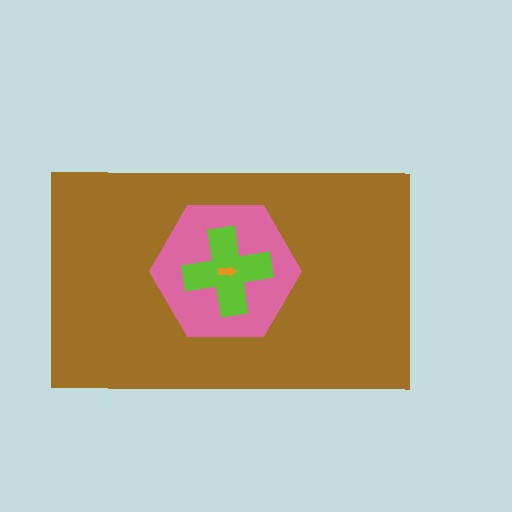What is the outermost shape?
The brown rectangle.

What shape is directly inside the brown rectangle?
The pink hexagon.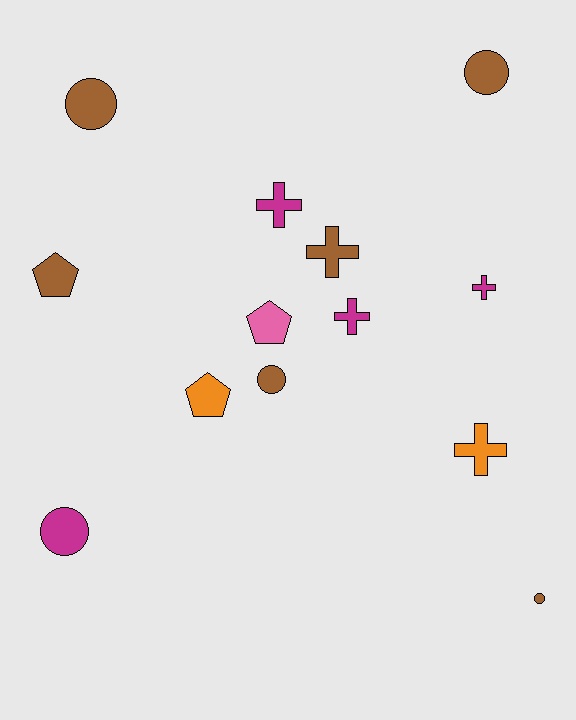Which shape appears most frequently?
Circle, with 5 objects.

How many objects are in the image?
There are 13 objects.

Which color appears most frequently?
Brown, with 6 objects.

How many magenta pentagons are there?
There are no magenta pentagons.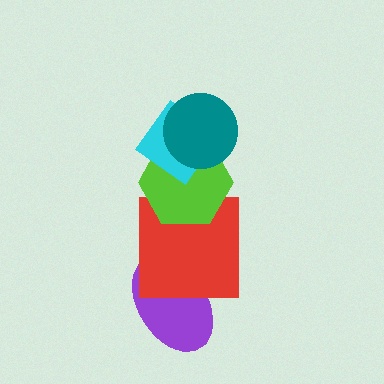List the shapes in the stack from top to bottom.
From top to bottom: the teal circle, the cyan diamond, the lime hexagon, the red square, the purple ellipse.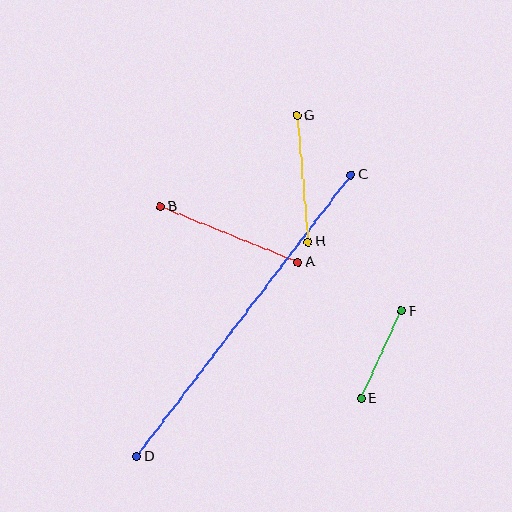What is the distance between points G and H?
The distance is approximately 127 pixels.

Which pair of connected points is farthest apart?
Points C and D are farthest apart.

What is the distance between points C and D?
The distance is approximately 354 pixels.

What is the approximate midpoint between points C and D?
The midpoint is at approximately (244, 316) pixels.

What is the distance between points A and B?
The distance is approximately 149 pixels.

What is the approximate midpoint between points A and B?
The midpoint is at approximately (229, 234) pixels.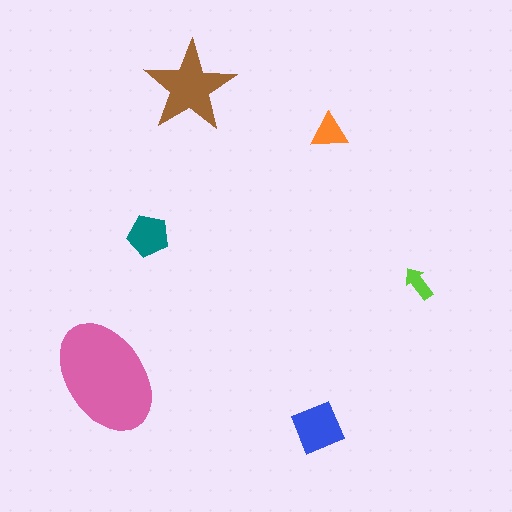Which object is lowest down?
The blue square is bottommost.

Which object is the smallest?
The lime arrow.